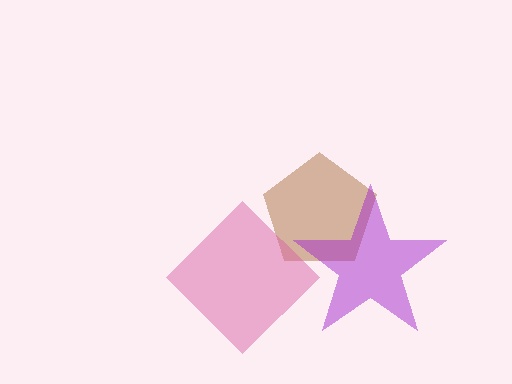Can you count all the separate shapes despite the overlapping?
Yes, there are 3 separate shapes.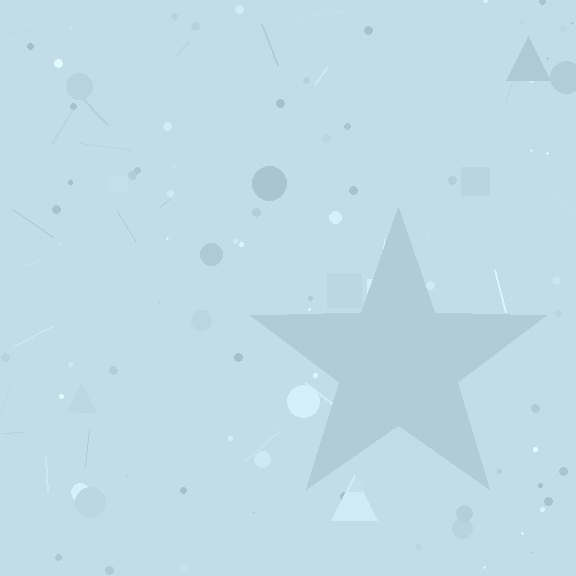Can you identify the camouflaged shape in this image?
The camouflaged shape is a star.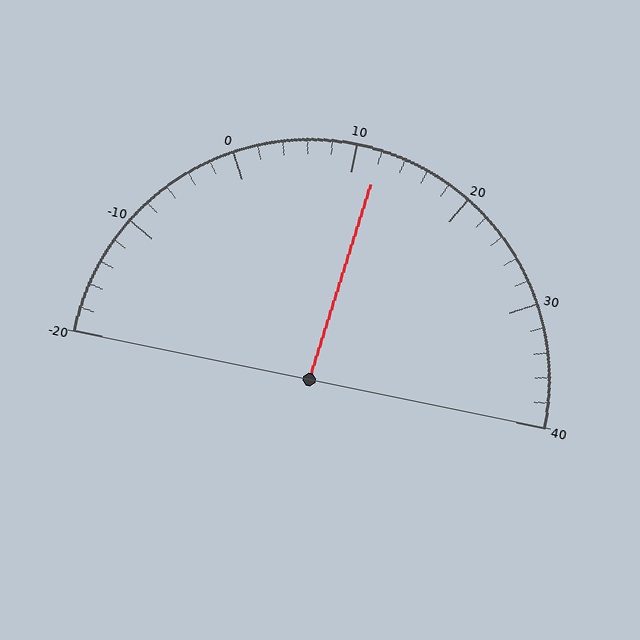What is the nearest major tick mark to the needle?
The nearest major tick mark is 10.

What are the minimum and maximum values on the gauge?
The gauge ranges from -20 to 40.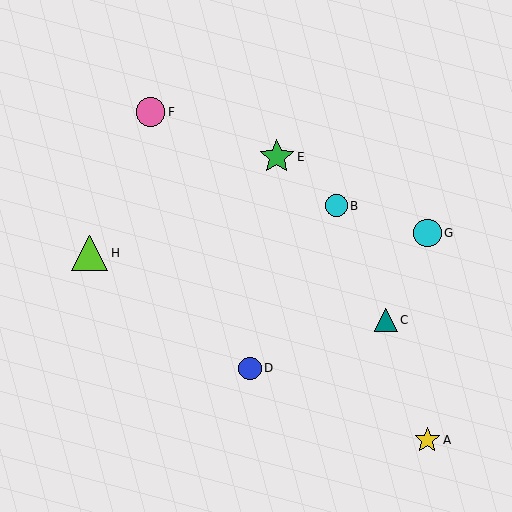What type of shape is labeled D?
Shape D is a blue circle.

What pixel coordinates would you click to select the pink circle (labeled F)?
Click at (151, 112) to select the pink circle F.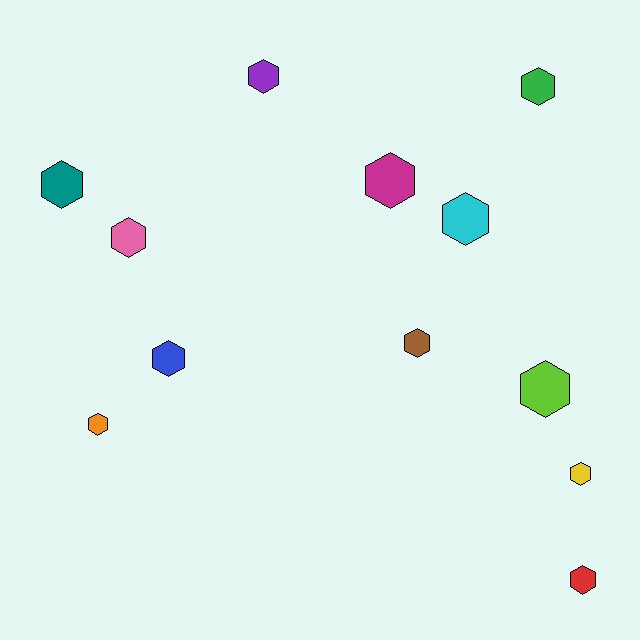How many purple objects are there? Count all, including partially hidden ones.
There is 1 purple object.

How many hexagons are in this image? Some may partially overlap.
There are 12 hexagons.